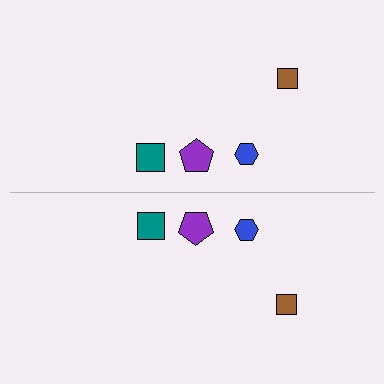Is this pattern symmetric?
Yes, this pattern has bilateral (reflection) symmetry.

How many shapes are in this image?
There are 8 shapes in this image.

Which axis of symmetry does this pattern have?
The pattern has a horizontal axis of symmetry running through the center of the image.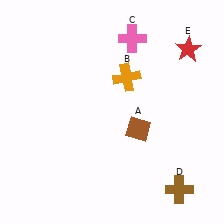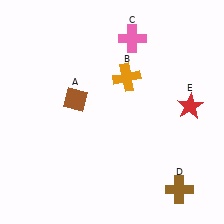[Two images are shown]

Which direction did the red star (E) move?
The red star (E) moved down.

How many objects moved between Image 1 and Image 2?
2 objects moved between the two images.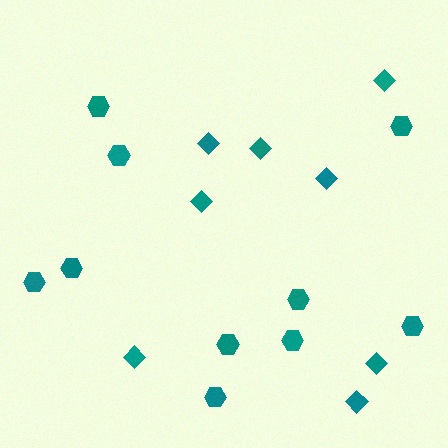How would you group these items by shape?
There are 2 groups: one group of hexagons (10) and one group of diamonds (8).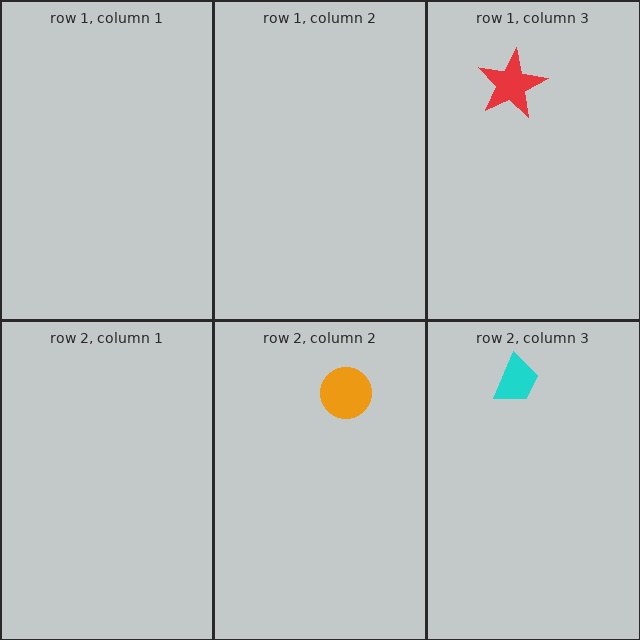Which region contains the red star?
The row 1, column 3 region.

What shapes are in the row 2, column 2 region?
The orange circle.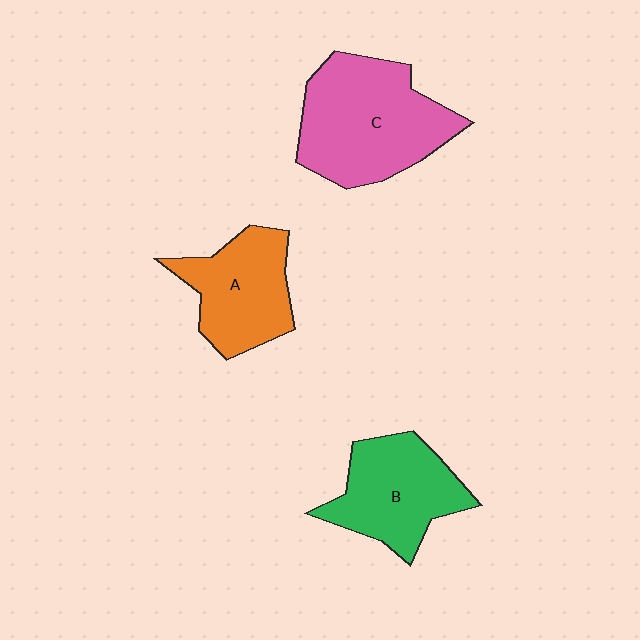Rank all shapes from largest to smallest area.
From largest to smallest: C (pink), B (green), A (orange).